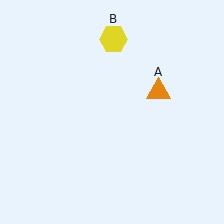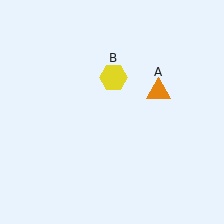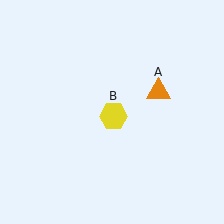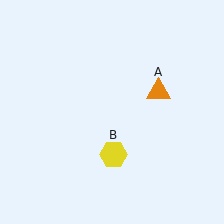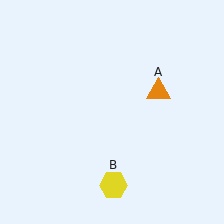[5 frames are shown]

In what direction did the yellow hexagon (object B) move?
The yellow hexagon (object B) moved down.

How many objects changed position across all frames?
1 object changed position: yellow hexagon (object B).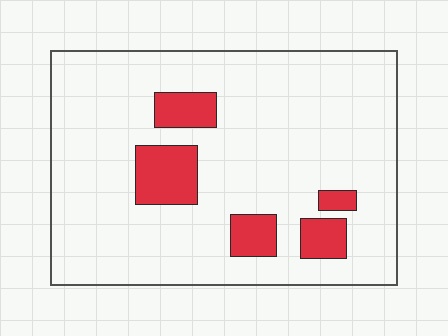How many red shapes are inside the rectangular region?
5.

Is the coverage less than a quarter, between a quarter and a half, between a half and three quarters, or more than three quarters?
Less than a quarter.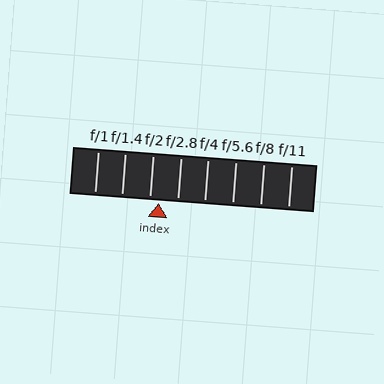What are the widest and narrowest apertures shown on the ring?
The widest aperture shown is f/1 and the narrowest is f/11.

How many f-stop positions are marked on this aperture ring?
There are 8 f-stop positions marked.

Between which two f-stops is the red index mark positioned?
The index mark is between f/2 and f/2.8.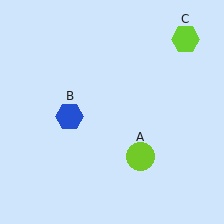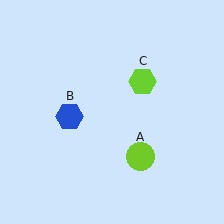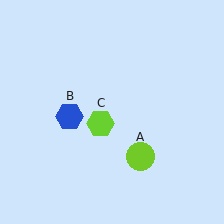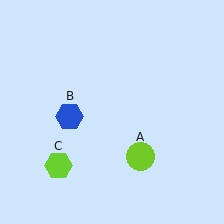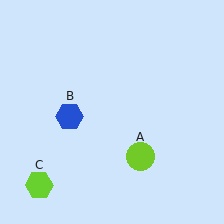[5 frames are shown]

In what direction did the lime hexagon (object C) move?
The lime hexagon (object C) moved down and to the left.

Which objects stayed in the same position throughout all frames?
Lime circle (object A) and blue hexagon (object B) remained stationary.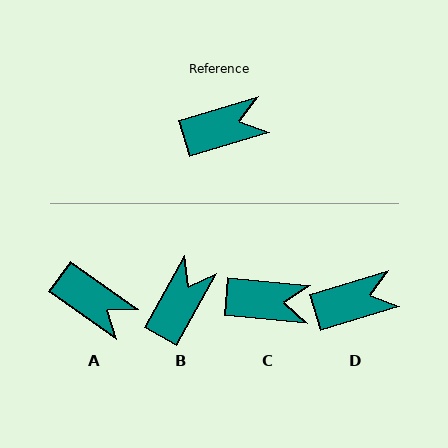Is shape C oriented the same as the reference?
No, it is off by about 23 degrees.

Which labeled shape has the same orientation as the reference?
D.